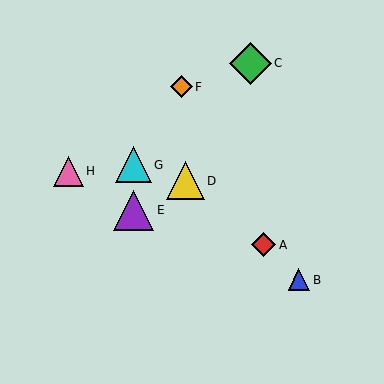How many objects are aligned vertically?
2 objects (E, G) are aligned vertically.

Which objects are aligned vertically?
Objects E, G are aligned vertically.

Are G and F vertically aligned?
No, G is at x≈133 and F is at x≈181.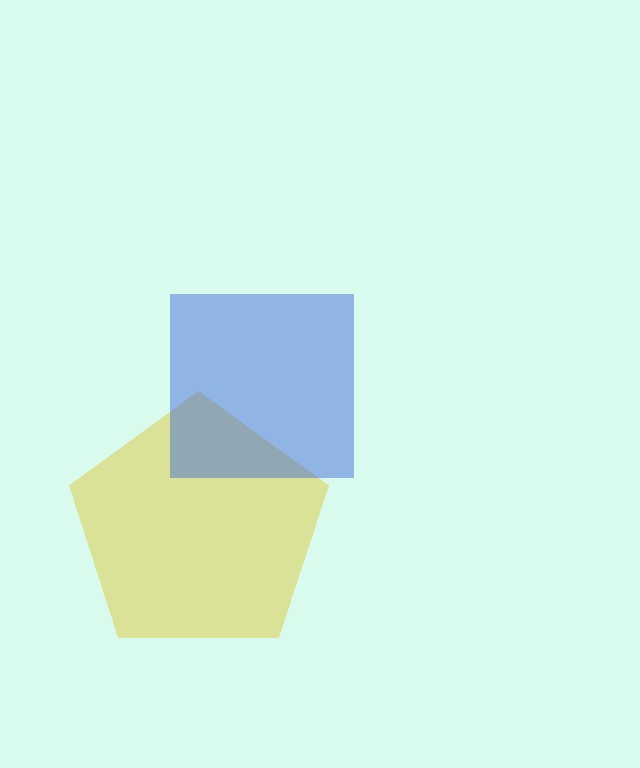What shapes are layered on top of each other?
The layered shapes are: a yellow pentagon, a blue square.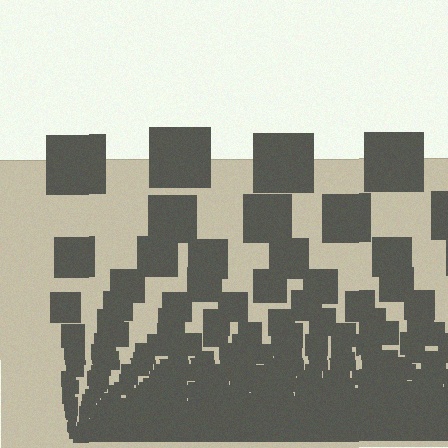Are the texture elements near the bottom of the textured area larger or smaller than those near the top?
Smaller. The gradient is inverted — elements near the bottom are smaller and denser.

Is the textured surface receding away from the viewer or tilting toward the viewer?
The surface appears to tilt toward the viewer. Texture elements get larger and sparser toward the top.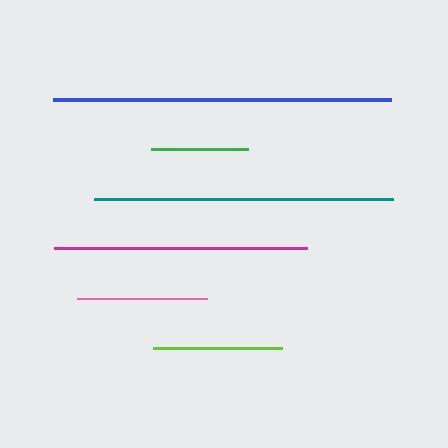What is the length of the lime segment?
The lime segment is approximately 130 pixels long.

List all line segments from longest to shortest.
From longest to shortest: blue, teal, magenta, pink, lime, green.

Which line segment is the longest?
The blue line is the longest at approximately 338 pixels.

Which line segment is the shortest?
The green line is the shortest at approximately 97 pixels.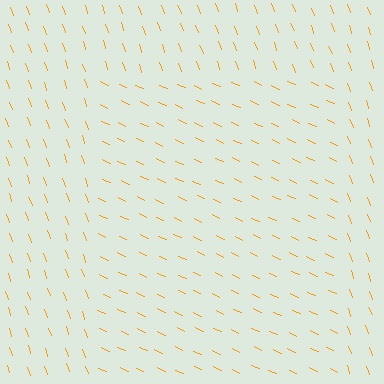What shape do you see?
I see a rectangle.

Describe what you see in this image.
The image is filled with small orange line segments. A rectangle region in the image has lines oriented differently from the surrounding lines, creating a visible texture boundary.